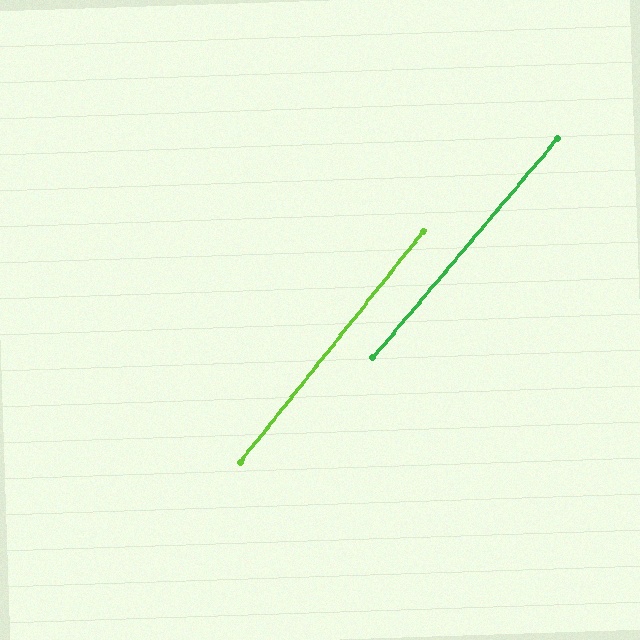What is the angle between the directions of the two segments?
Approximately 2 degrees.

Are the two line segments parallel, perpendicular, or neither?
Parallel — their directions differ by only 1.7°.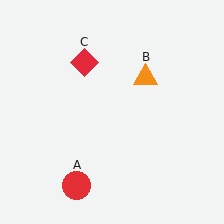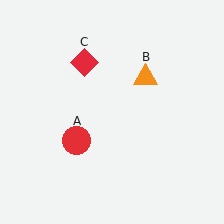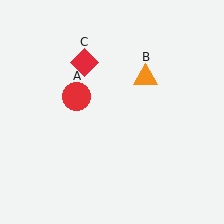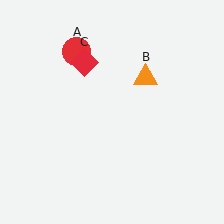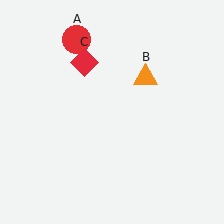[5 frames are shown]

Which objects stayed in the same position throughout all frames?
Orange triangle (object B) and red diamond (object C) remained stationary.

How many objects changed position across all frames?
1 object changed position: red circle (object A).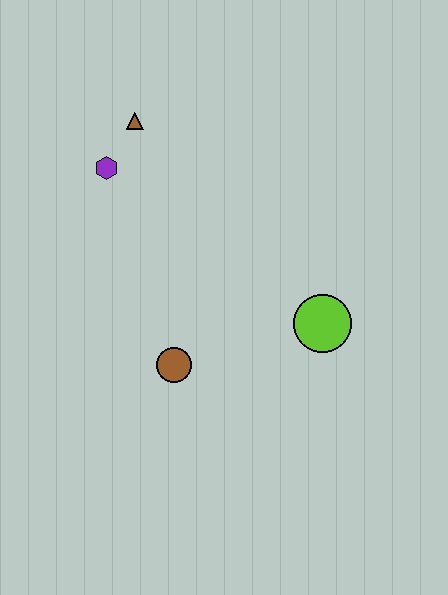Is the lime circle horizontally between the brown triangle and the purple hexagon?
No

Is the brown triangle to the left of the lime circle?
Yes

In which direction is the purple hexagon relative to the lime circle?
The purple hexagon is to the left of the lime circle.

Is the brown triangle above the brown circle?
Yes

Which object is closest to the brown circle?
The lime circle is closest to the brown circle.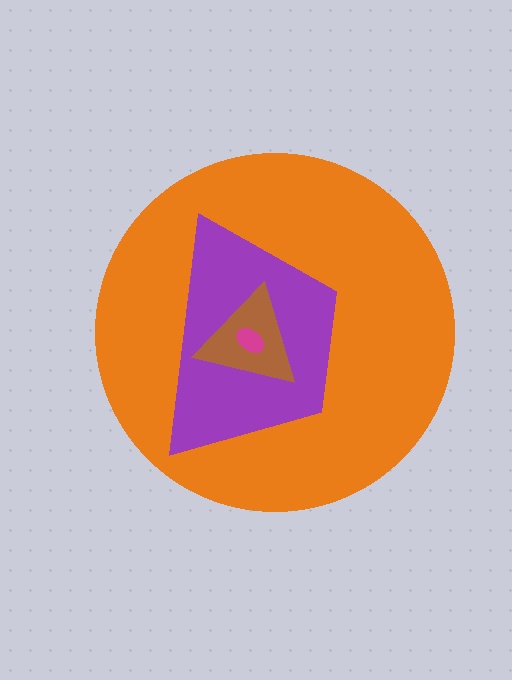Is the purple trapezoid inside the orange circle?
Yes.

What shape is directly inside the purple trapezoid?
The brown triangle.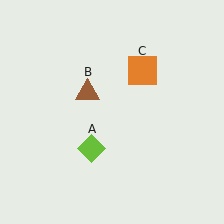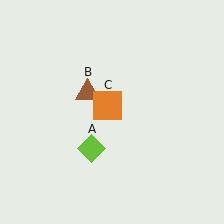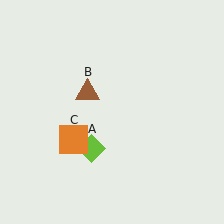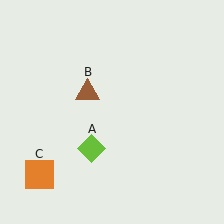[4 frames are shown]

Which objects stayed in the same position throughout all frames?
Lime diamond (object A) and brown triangle (object B) remained stationary.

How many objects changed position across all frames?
1 object changed position: orange square (object C).